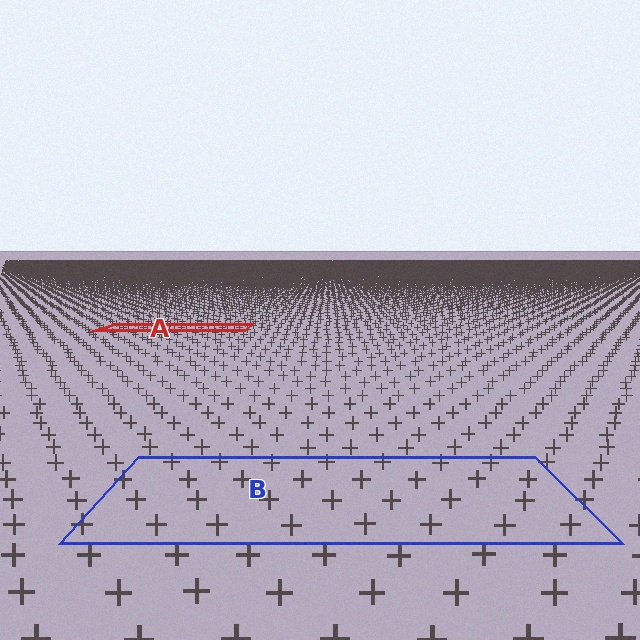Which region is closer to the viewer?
Region B is closer. The texture elements there are larger and more spread out.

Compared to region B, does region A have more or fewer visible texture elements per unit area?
Region A has more texture elements per unit area — they are packed more densely because it is farther away.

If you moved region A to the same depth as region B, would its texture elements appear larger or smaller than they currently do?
They would appear larger. At a closer depth, the same texture elements are projected at a bigger on-screen size.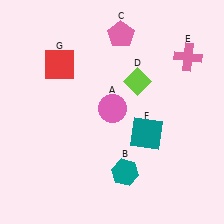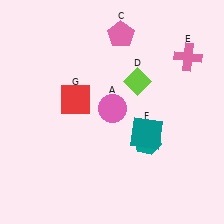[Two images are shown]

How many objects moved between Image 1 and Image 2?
2 objects moved between the two images.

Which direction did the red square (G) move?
The red square (G) moved down.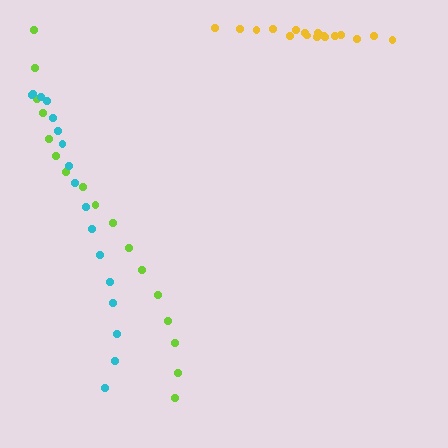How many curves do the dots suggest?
There are 3 distinct paths.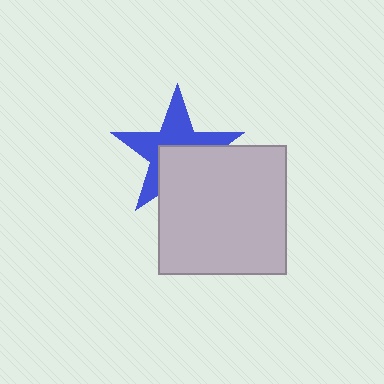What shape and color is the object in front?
The object in front is a light gray rectangle.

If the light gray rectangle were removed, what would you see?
You would see the complete blue star.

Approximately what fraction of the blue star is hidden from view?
Roughly 43% of the blue star is hidden behind the light gray rectangle.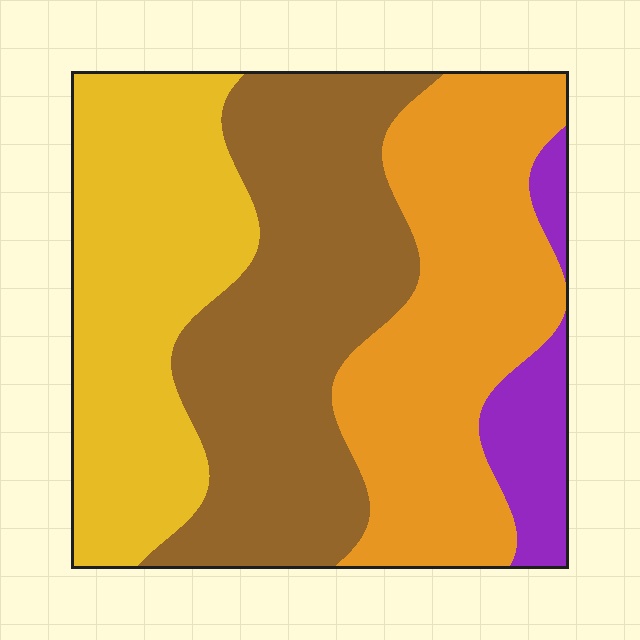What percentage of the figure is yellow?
Yellow takes up about one quarter (1/4) of the figure.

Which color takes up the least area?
Purple, at roughly 10%.